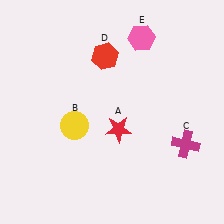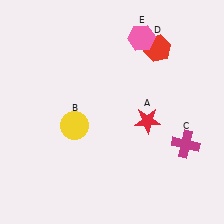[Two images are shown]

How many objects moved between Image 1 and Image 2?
2 objects moved between the two images.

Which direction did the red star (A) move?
The red star (A) moved right.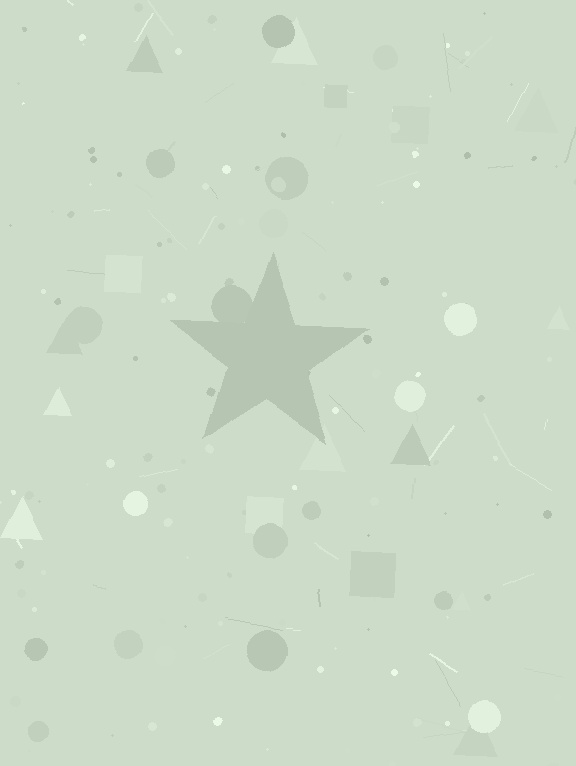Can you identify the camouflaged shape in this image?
The camouflaged shape is a star.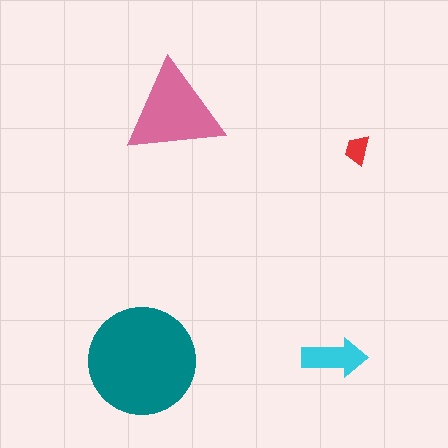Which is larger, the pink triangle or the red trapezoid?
The pink triangle.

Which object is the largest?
The teal circle.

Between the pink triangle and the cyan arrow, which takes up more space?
The pink triangle.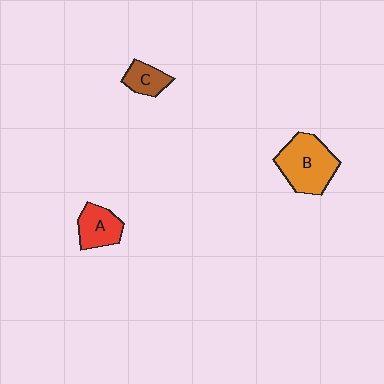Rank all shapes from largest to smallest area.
From largest to smallest: B (orange), A (red), C (brown).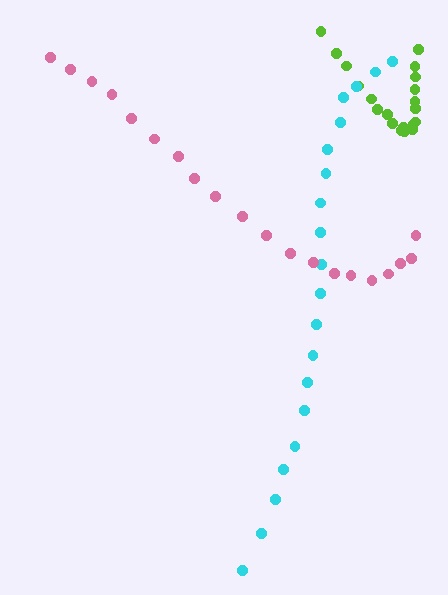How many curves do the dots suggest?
There are 3 distinct paths.